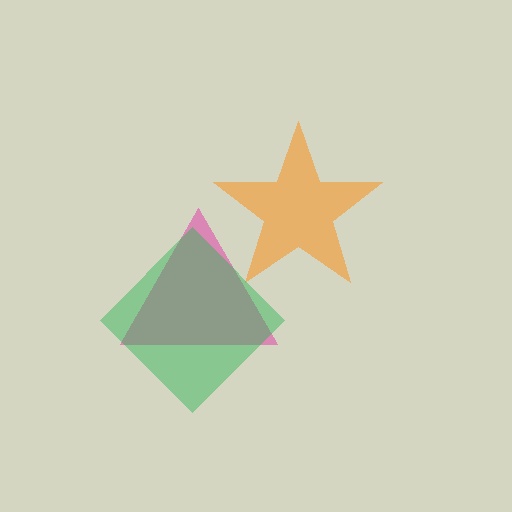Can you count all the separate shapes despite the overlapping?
Yes, there are 3 separate shapes.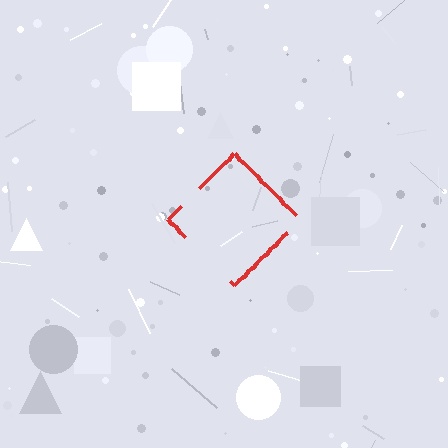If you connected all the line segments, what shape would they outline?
They would outline a diamond.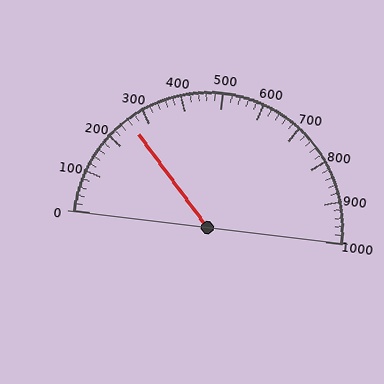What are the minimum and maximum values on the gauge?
The gauge ranges from 0 to 1000.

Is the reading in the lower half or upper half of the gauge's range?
The reading is in the lower half of the range (0 to 1000).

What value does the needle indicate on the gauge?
The needle indicates approximately 260.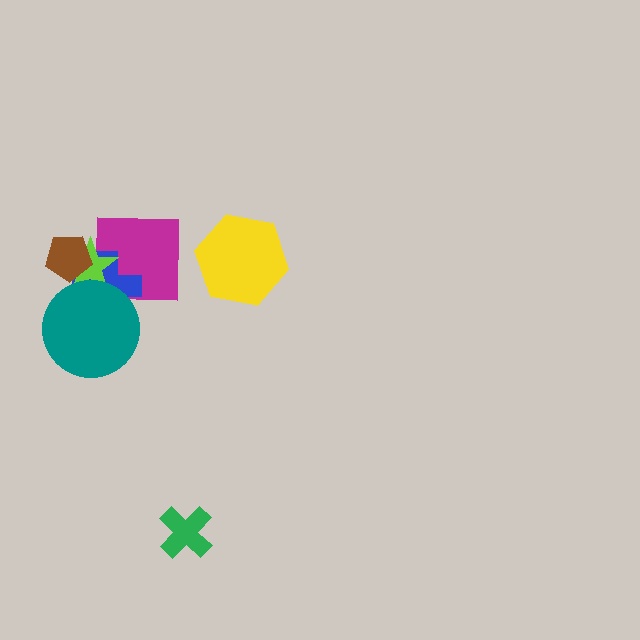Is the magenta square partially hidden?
Yes, it is partially covered by another shape.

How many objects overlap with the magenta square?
2 objects overlap with the magenta square.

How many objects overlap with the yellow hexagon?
0 objects overlap with the yellow hexagon.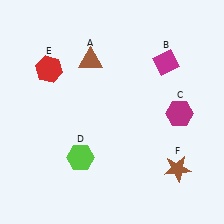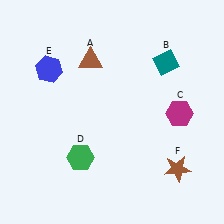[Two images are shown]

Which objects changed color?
B changed from magenta to teal. D changed from lime to green. E changed from red to blue.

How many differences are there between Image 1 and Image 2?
There are 3 differences between the two images.